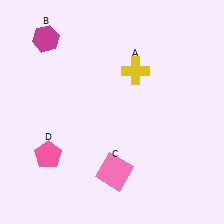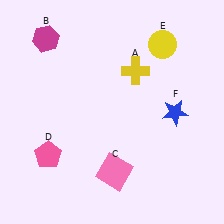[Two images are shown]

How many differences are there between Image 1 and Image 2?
There are 2 differences between the two images.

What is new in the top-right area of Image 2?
A yellow circle (E) was added in the top-right area of Image 2.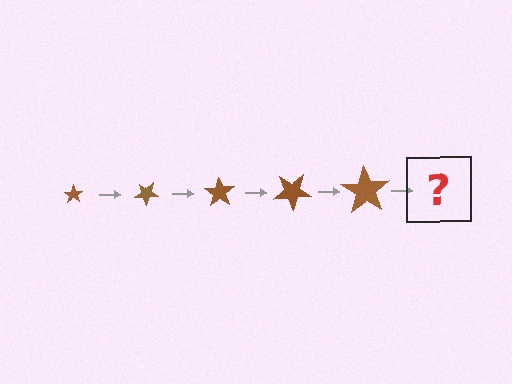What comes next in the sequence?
The next element should be a star, larger than the previous one and rotated 175 degrees from the start.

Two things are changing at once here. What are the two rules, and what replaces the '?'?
The two rules are that the star grows larger each step and it rotates 35 degrees each step. The '?' should be a star, larger than the previous one and rotated 175 degrees from the start.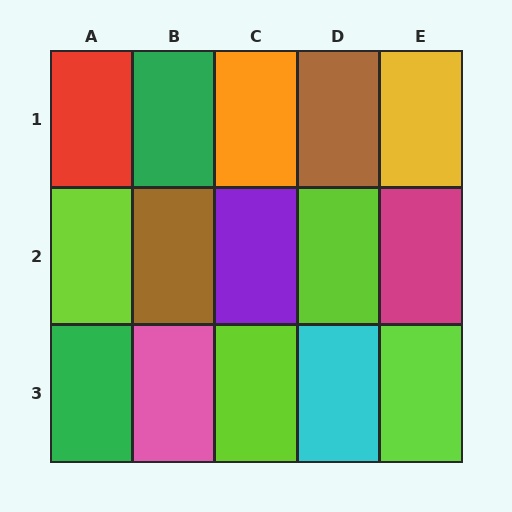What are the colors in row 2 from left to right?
Lime, brown, purple, lime, magenta.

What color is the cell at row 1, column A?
Red.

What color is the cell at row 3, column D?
Cyan.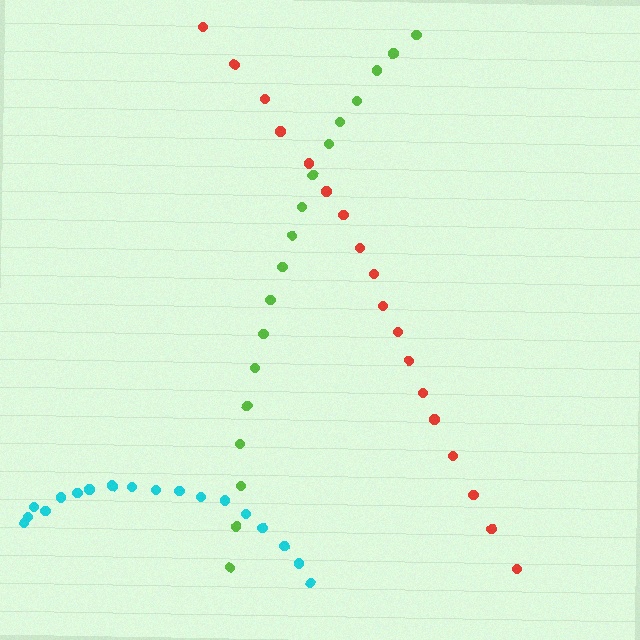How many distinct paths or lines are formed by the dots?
There are 3 distinct paths.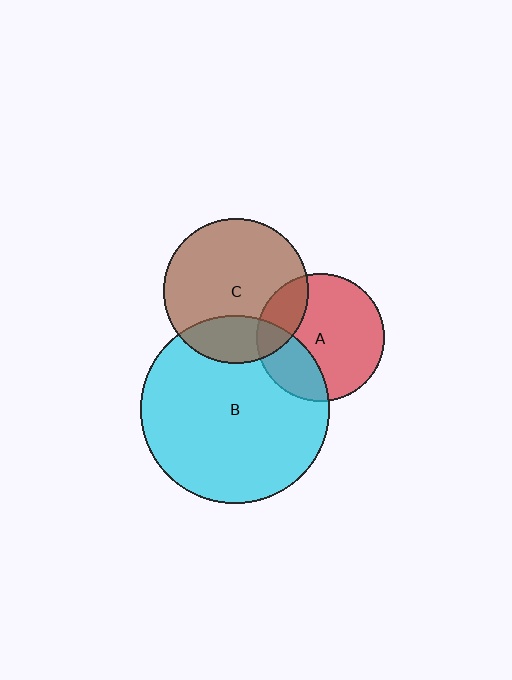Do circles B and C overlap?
Yes.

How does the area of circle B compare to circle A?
Approximately 2.2 times.